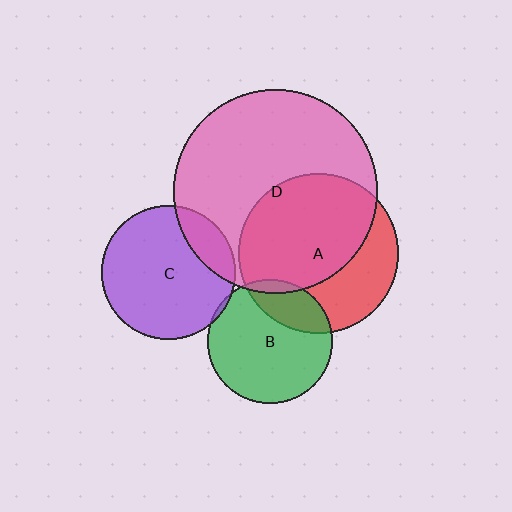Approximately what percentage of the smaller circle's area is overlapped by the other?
Approximately 5%.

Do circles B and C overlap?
Yes.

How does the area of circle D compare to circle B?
Approximately 2.7 times.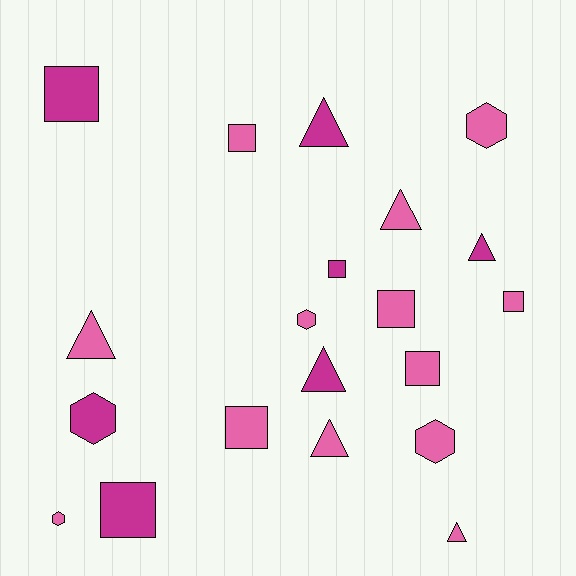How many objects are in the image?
There are 20 objects.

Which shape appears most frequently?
Square, with 8 objects.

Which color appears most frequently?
Pink, with 13 objects.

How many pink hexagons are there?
There are 4 pink hexagons.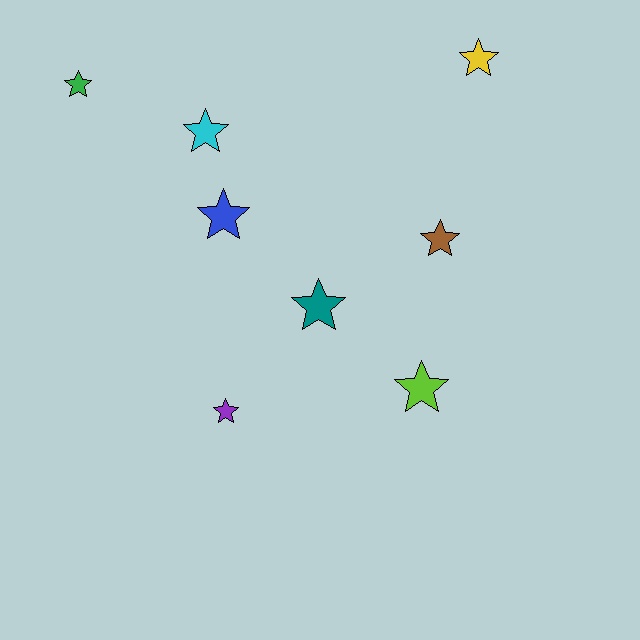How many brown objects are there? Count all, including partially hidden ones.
There is 1 brown object.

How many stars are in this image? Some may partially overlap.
There are 8 stars.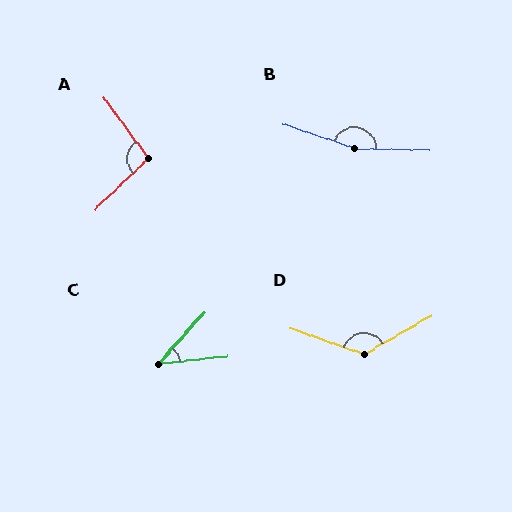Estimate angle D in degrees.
Approximately 131 degrees.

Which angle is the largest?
B, at approximately 162 degrees.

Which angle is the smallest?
C, at approximately 41 degrees.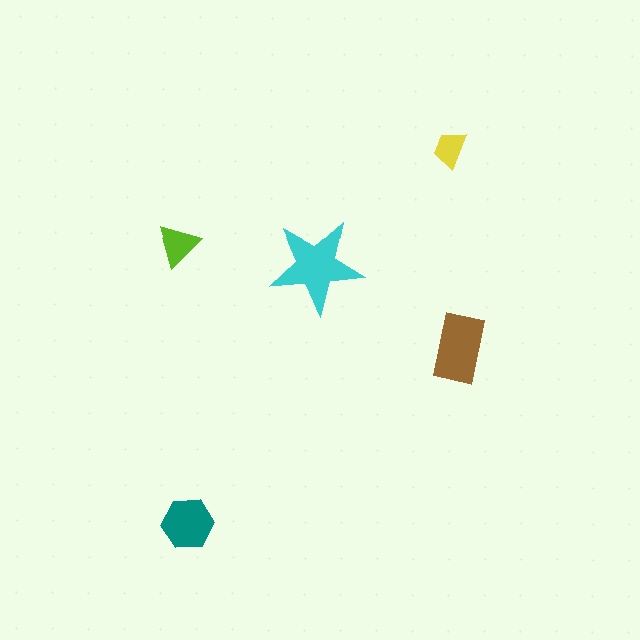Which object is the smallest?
The yellow trapezoid.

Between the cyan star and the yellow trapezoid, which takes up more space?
The cyan star.